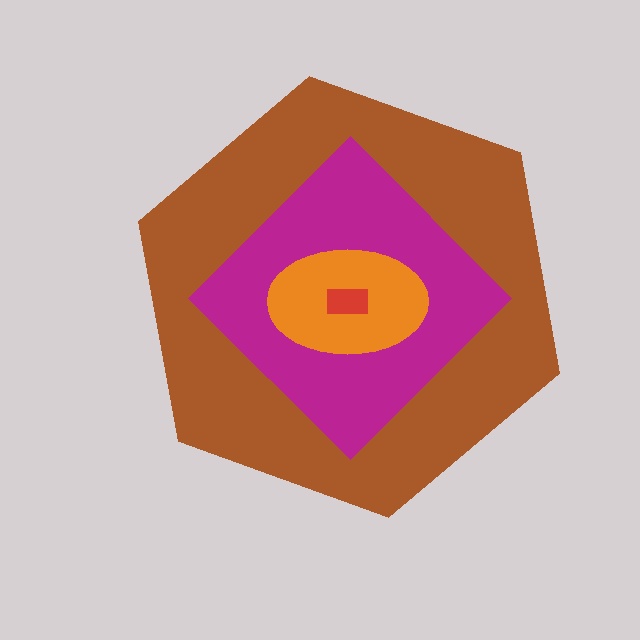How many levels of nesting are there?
4.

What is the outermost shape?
The brown hexagon.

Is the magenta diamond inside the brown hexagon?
Yes.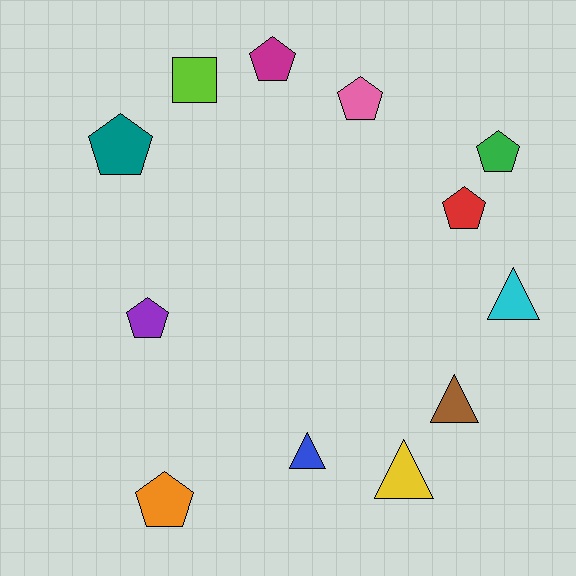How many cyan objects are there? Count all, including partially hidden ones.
There is 1 cyan object.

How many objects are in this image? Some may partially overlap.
There are 12 objects.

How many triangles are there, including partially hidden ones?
There are 4 triangles.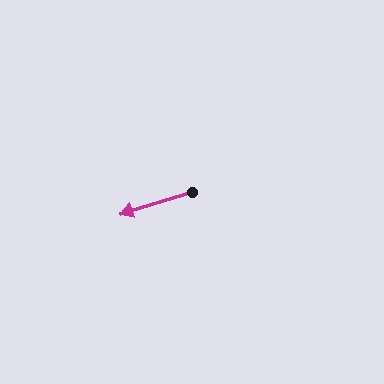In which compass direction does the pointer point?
West.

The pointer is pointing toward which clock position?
Roughly 8 o'clock.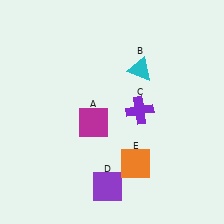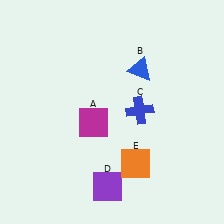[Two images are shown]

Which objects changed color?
B changed from cyan to blue. C changed from purple to blue.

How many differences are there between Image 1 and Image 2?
There are 2 differences between the two images.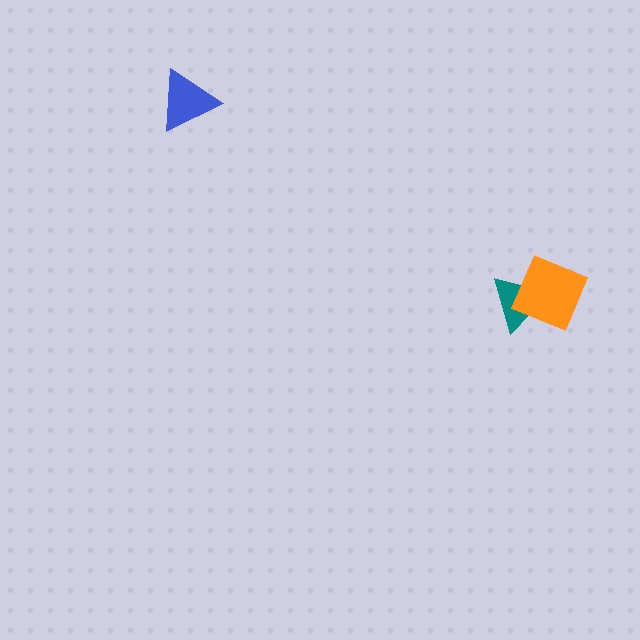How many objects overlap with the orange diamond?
1 object overlaps with the orange diamond.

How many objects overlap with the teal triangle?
1 object overlaps with the teal triangle.